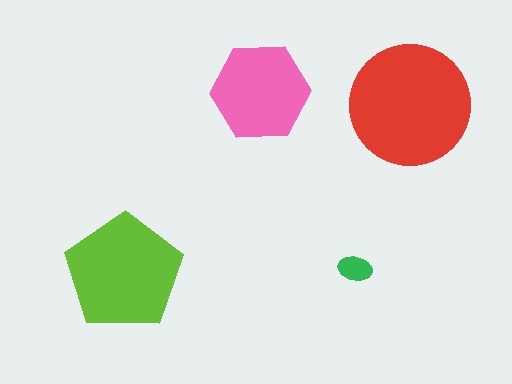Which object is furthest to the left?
The lime pentagon is leftmost.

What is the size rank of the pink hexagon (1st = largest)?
3rd.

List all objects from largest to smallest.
The red circle, the lime pentagon, the pink hexagon, the green ellipse.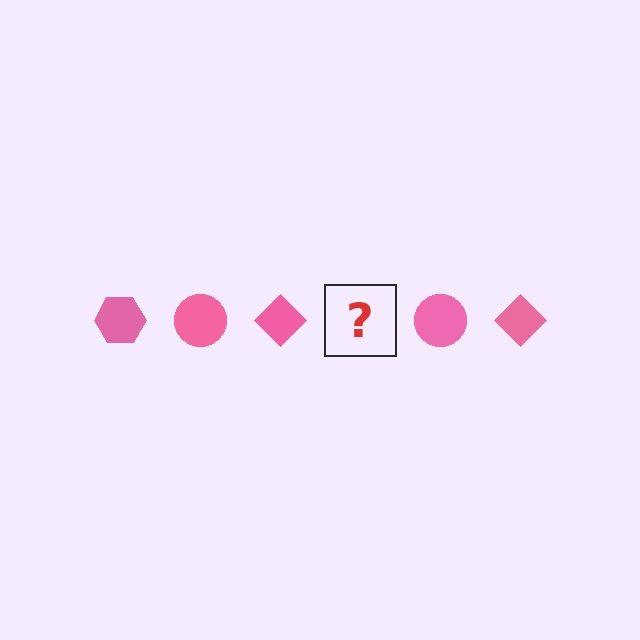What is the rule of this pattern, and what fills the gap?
The rule is that the pattern cycles through hexagon, circle, diamond shapes in pink. The gap should be filled with a pink hexagon.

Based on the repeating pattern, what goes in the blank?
The blank should be a pink hexagon.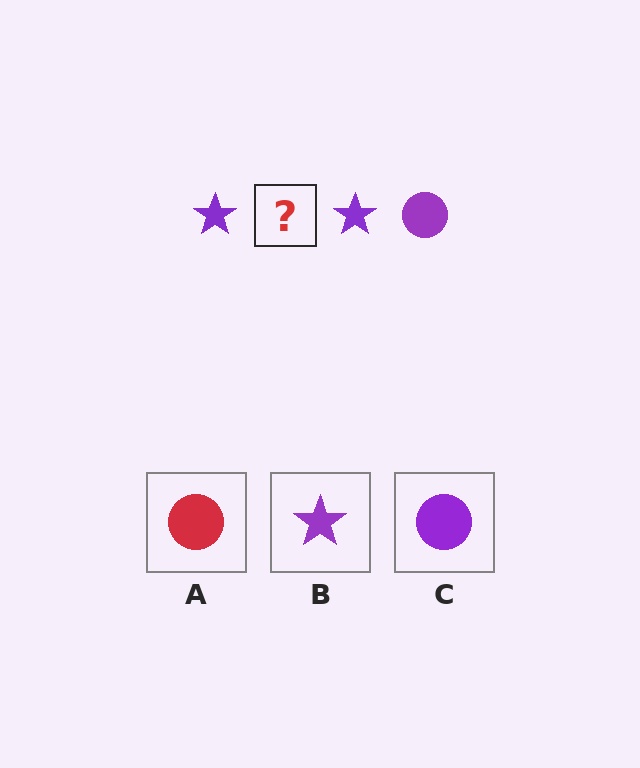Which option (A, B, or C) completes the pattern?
C.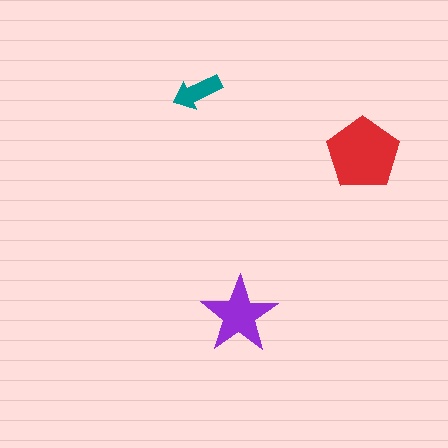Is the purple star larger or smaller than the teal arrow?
Larger.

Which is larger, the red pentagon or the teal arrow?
The red pentagon.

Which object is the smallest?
The teal arrow.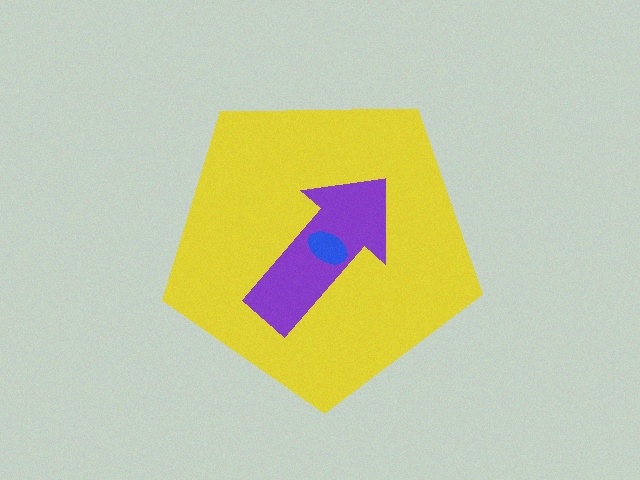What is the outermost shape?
The yellow pentagon.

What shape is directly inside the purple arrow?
The blue ellipse.